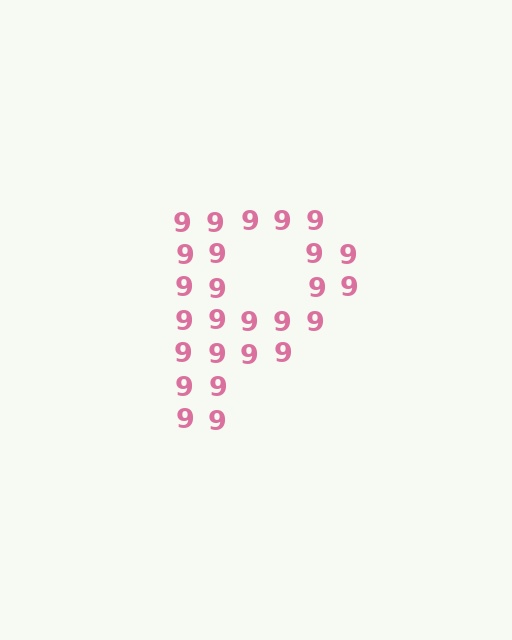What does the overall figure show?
The overall figure shows the letter P.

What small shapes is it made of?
It is made of small digit 9's.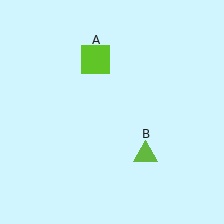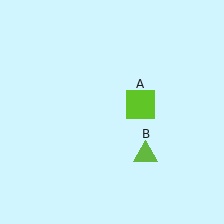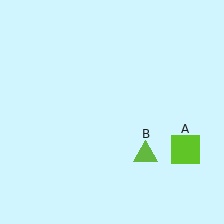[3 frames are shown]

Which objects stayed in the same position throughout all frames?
Lime triangle (object B) remained stationary.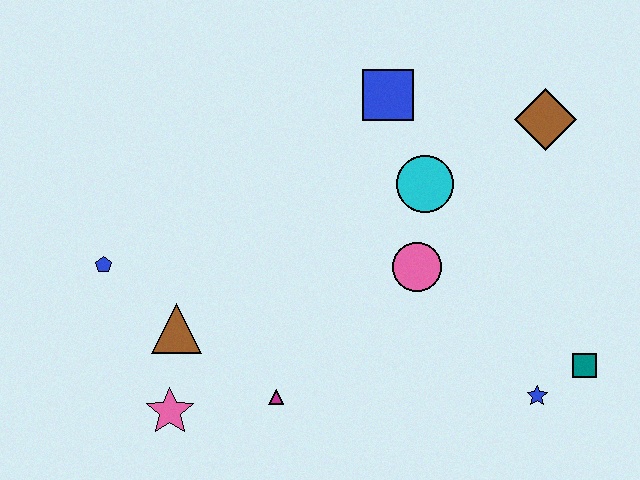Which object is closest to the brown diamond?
The cyan circle is closest to the brown diamond.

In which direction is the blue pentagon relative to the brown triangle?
The blue pentagon is to the left of the brown triangle.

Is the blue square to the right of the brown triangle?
Yes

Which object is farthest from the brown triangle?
The brown diamond is farthest from the brown triangle.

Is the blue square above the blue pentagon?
Yes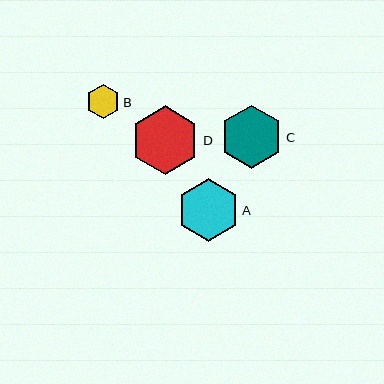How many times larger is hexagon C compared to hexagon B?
Hexagon C is approximately 1.8 times the size of hexagon B.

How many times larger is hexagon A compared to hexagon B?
Hexagon A is approximately 1.8 times the size of hexagon B.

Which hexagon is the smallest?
Hexagon B is the smallest with a size of approximately 34 pixels.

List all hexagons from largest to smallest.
From largest to smallest: D, C, A, B.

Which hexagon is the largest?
Hexagon D is the largest with a size of approximately 69 pixels.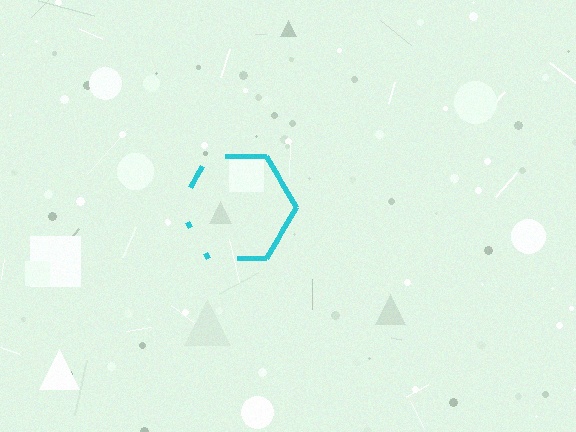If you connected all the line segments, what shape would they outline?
They would outline a hexagon.